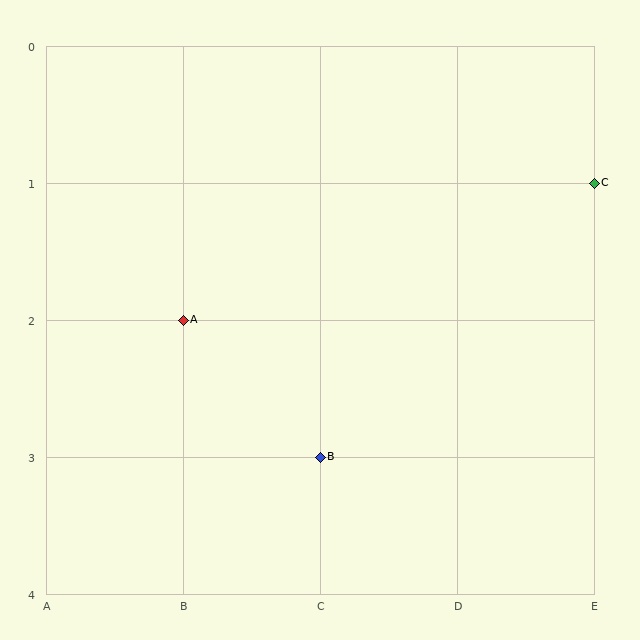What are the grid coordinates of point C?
Point C is at grid coordinates (E, 1).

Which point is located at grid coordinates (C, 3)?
Point B is at (C, 3).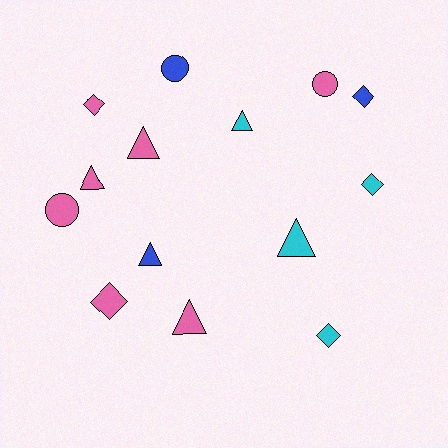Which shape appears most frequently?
Triangle, with 6 objects.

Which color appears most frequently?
Pink, with 7 objects.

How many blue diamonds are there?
There is 1 blue diamond.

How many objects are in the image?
There are 14 objects.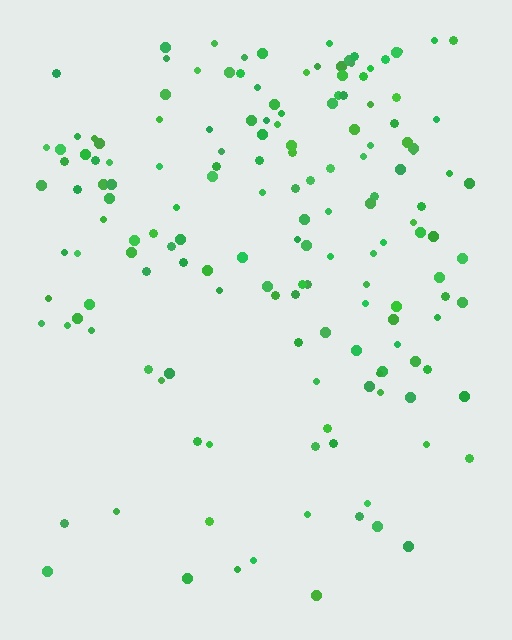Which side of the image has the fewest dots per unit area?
The bottom.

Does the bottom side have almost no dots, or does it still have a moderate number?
Still a moderate number, just noticeably fewer than the top.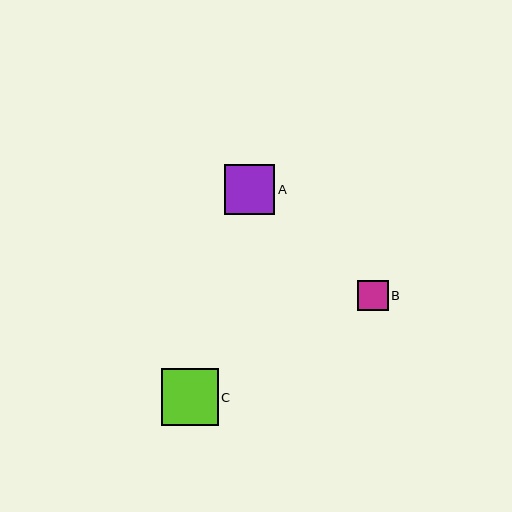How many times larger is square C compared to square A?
Square C is approximately 1.1 times the size of square A.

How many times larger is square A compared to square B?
Square A is approximately 1.7 times the size of square B.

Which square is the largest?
Square C is the largest with a size of approximately 57 pixels.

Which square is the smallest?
Square B is the smallest with a size of approximately 30 pixels.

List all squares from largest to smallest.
From largest to smallest: C, A, B.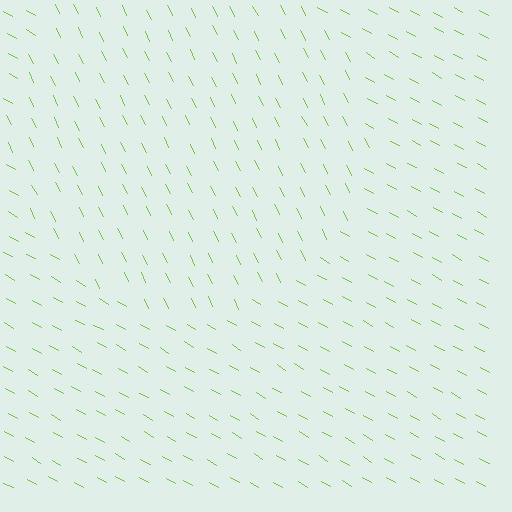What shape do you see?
I see a circle.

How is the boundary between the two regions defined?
The boundary is defined purely by a change in line orientation (approximately 34 degrees difference). All lines are the same color and thickness.